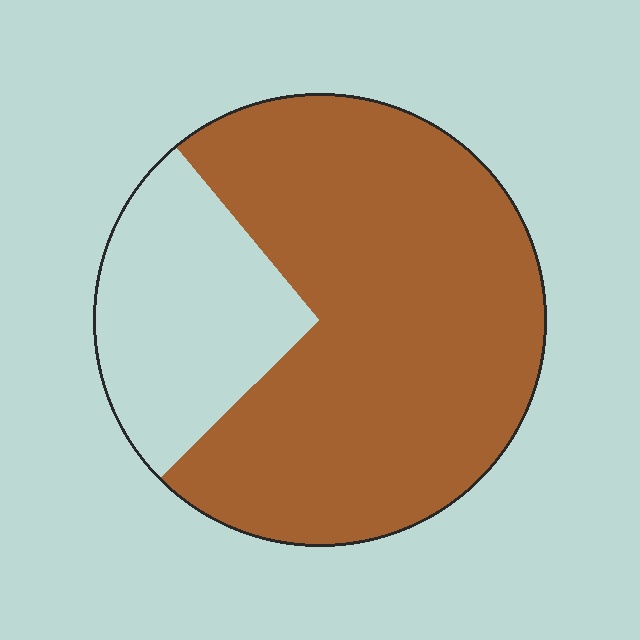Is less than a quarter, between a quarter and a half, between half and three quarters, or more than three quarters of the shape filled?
Between half and three quarters.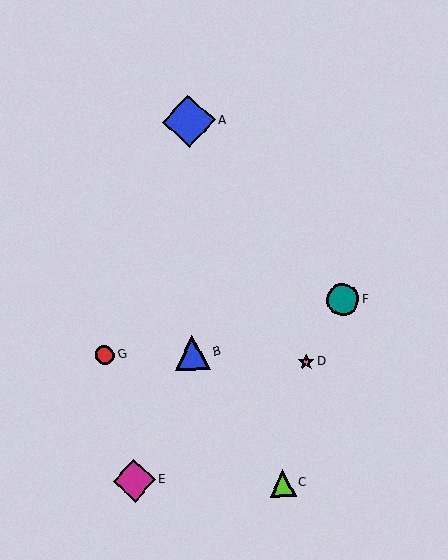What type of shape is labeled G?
Shape G is a red circle.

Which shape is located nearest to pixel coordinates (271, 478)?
The lime triangle (labeled C) at (282, 483) is nearest to that location.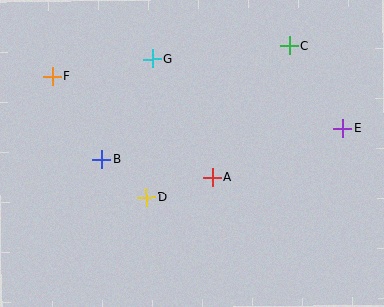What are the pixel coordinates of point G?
Point G is at (152, 59).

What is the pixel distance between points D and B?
The distance between D and B is 58 pixels.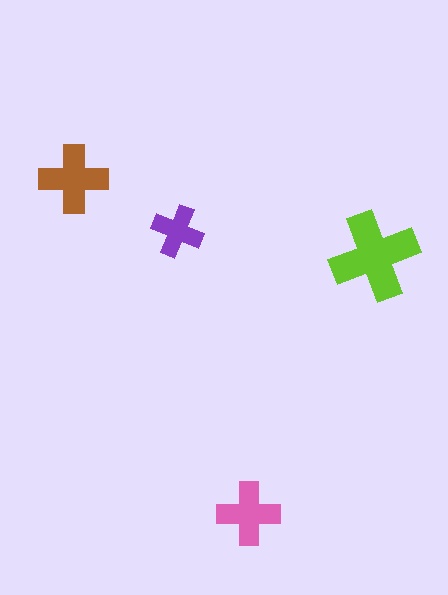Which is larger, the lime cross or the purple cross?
The lime one.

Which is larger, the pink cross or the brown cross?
The brown one.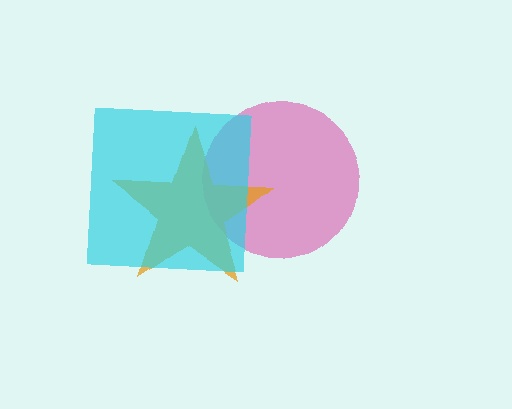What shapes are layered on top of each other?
The layered shapes are: a pink circle, an orange star, a cyan square.